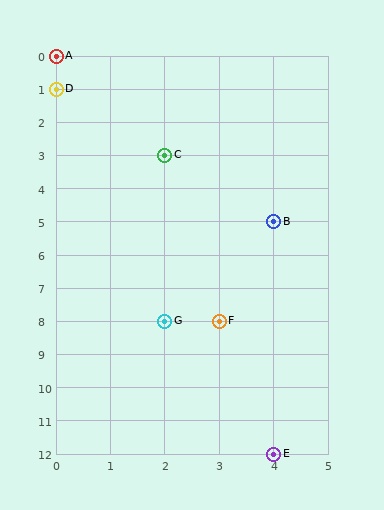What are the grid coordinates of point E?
Point E is at grid coordinates (4, 12).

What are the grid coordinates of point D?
Point D is at grid coordinates (0, 1).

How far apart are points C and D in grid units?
Points C and D are 2 columns and 2 rows apart (about 2.8 grid units diagonally).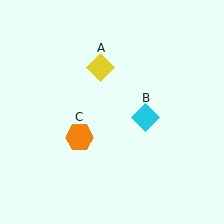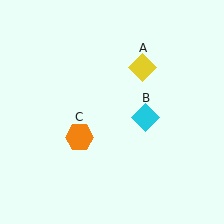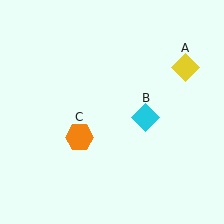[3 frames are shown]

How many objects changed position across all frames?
1 object changed position: yellow diamond (object A).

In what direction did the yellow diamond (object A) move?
The yellow diamond (object A) moved right.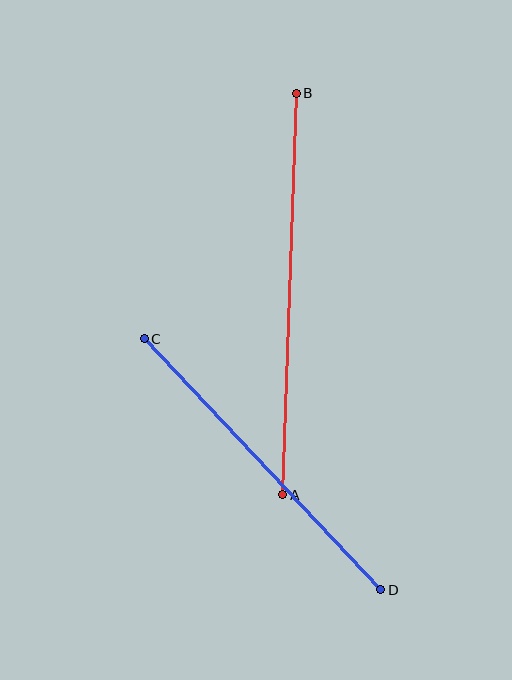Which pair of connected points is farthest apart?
Points A and B are farthest apart.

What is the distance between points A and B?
The distance is approximately 402 pixels.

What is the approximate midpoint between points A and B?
The midpoint is at approximately (289, 294) pixels.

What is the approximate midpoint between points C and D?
The midpoint is at approximately (262, 464) pixels.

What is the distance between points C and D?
The distance is approximately 345 pixels.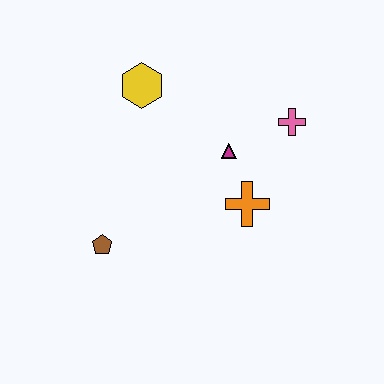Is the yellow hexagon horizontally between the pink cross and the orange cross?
No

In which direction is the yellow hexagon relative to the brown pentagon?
The yellow hexagon is above the brown pentagon.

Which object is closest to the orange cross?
The magenta triangle is closest to the orange cross.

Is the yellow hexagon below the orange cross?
No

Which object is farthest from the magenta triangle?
The brown pentagon is farthest from the magenta triangle.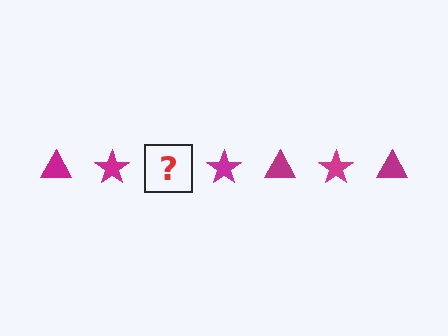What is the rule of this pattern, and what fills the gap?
The rule is that the pattern cycles through triangle, star shapes in magenta. The gap should be filled with a magenta triangle.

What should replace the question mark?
The question mark should be replaced with a magenta triangle.